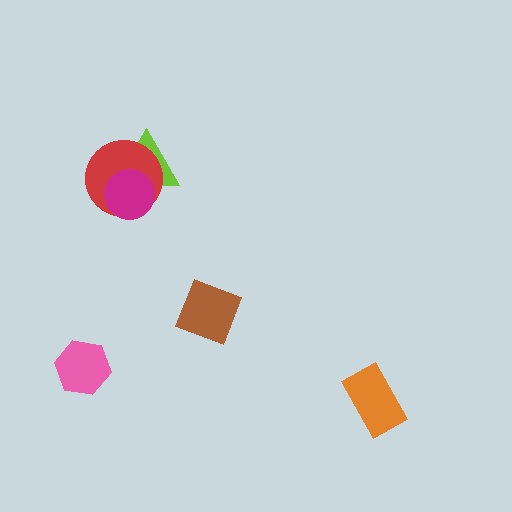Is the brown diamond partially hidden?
No, no other shape covers it.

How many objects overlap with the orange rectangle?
0 objects overlap with the orange rectangle.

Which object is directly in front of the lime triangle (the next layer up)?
The red circle is directly in front of the lime triangle.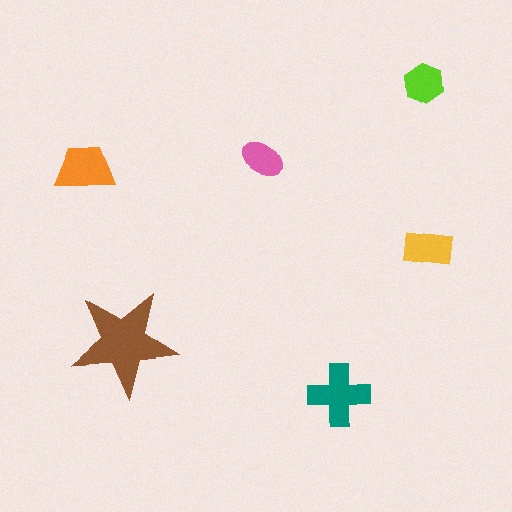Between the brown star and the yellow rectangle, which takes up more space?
The brown star.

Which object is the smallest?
The pink ellipse.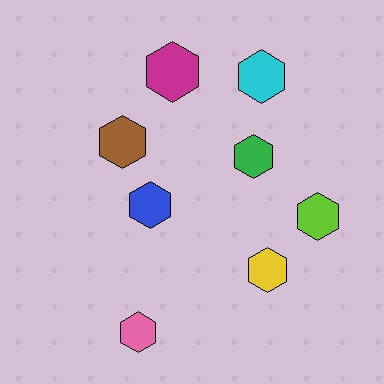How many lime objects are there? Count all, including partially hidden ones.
There is 1 lime object.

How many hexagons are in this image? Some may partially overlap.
There are 8 hexagons.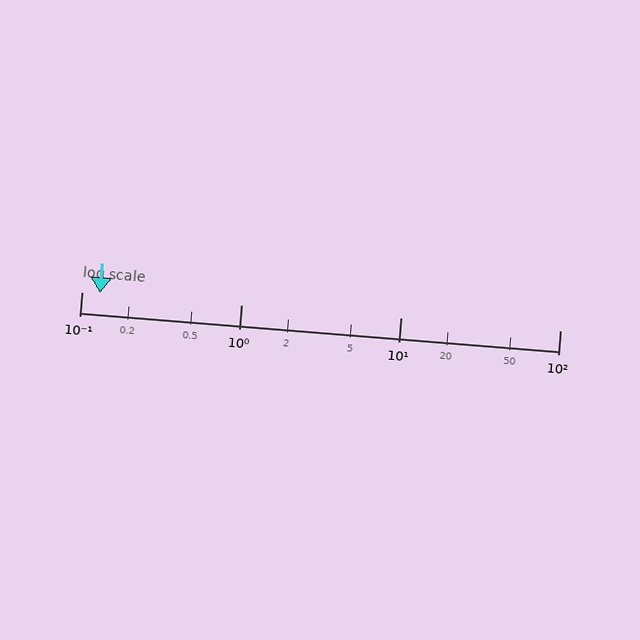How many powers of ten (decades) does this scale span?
The scale spans 3 decades, from 0.1 to 100.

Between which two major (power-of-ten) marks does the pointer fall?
The pointer is between 0.1 and 1.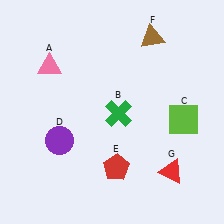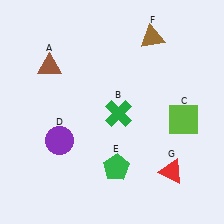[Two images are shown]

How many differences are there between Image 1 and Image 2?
There are 2 differences between the two images.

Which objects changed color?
A changed from pink to brown. E changed from red to green.